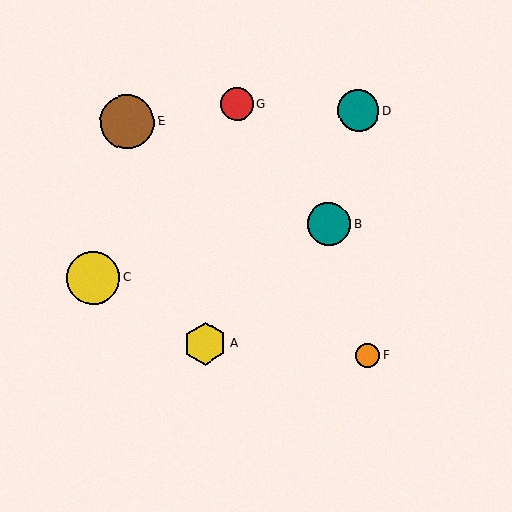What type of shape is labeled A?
Shape A is a yellow hexagon.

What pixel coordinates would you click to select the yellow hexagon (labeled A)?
Click at (205, 344) to select the yellow hexagon A.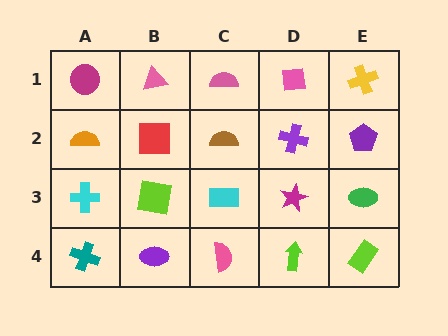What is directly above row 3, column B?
A red square.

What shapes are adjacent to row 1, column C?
A brown semicircle (row 2, column C), a pink triangle (row 1, column B), a pink square (row 1, column D).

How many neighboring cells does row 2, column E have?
3.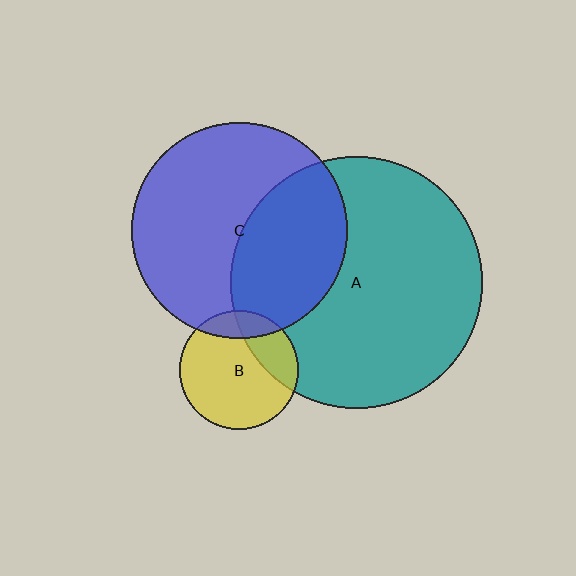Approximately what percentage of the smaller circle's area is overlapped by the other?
Approximately 15%.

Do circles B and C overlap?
Yes.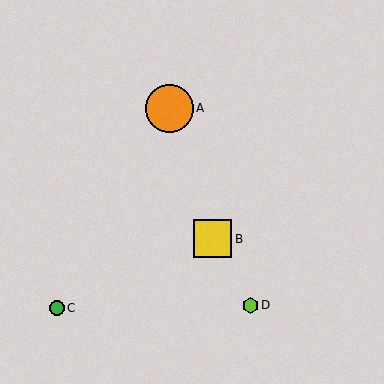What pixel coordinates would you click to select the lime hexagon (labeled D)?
Click at (250, 305) to select the lime hexagon D.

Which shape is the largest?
The orange circle (labeled A) is the largest.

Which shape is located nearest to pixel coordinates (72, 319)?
The green circle (labeled C) at (57, 308) is nearest to that location.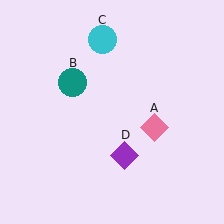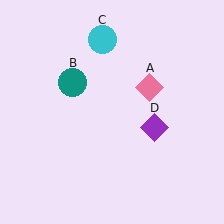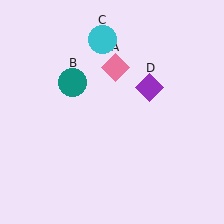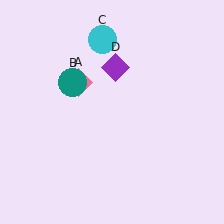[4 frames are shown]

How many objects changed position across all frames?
2 objects changed position: pink diamond (object A), purple diamond (object D).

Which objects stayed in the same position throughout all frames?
Teal circle (object B) and cyan circle (object C) remained stationary.